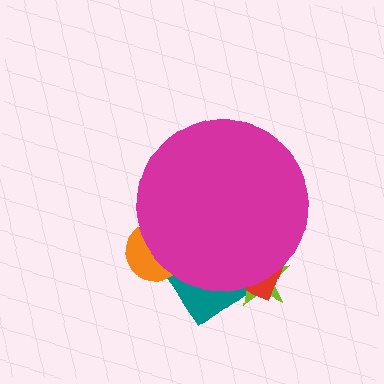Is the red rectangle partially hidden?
Yes, the red rectangle is partially hidden behind the magenta circle.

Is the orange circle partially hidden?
Yes, the orange circle is partially hidden behind the magenta circle.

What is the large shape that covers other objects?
A magenta circle.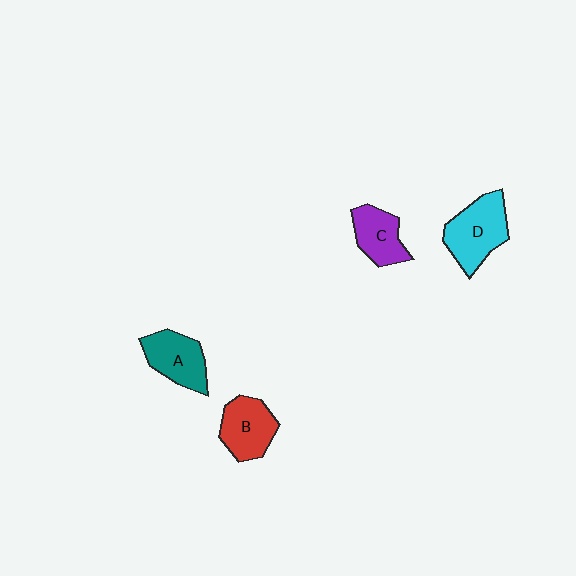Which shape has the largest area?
Shape D (cyan).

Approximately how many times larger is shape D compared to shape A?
Approximately 1.2 times.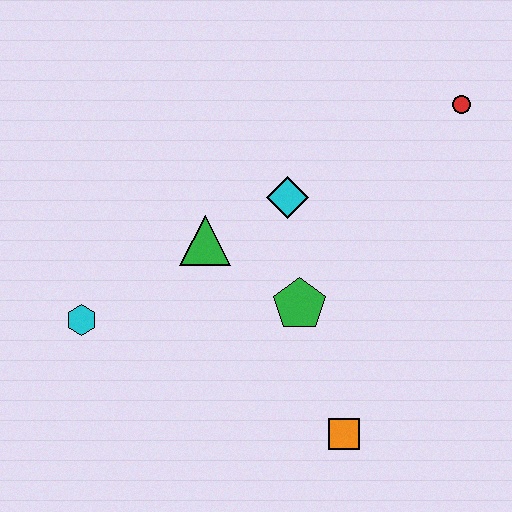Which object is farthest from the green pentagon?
The red circle is farthest from the green pentagon.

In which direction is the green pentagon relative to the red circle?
The green pentagon is below the red circle.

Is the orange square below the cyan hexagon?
Yes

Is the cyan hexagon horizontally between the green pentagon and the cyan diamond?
No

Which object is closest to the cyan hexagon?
The green triangle is closest to the cyan hexagon.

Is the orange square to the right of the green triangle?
Yes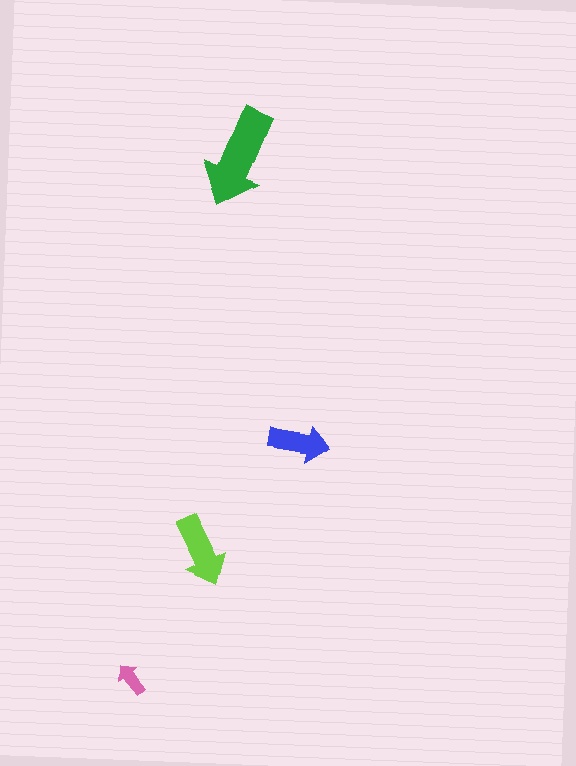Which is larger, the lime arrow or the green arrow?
The green one.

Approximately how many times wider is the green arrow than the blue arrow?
About 1.5 times wider.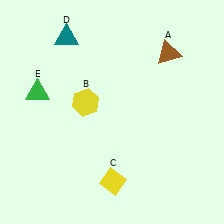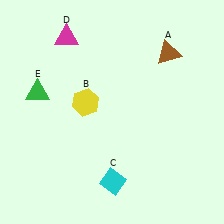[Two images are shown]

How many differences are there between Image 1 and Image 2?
There are 2 differences between the two images.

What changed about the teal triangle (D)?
In Image 1, D is teal. In Image 2, it changed to magenta.